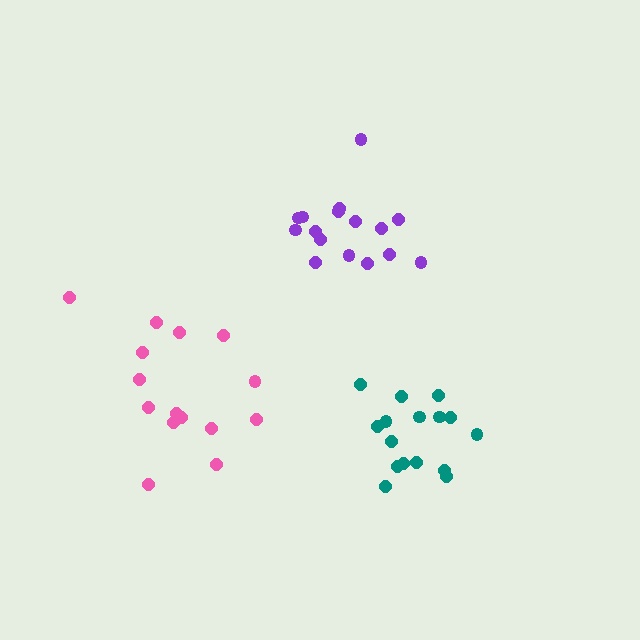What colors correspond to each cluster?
The clusters are colored: pink, purple, teal.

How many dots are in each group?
Group 1: 15 dots, Group 2: 16 dots, Group 3: 16 dots (47 total).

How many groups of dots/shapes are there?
There are 3 groups.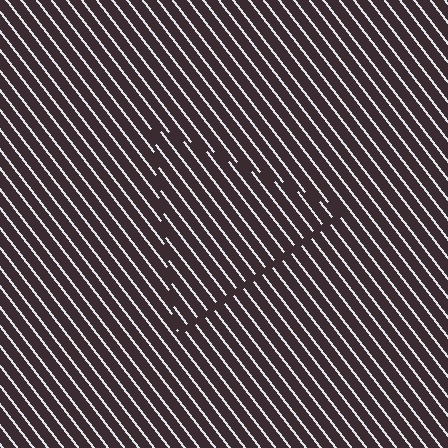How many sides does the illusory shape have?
3 sides — the line-ends trace a triangle.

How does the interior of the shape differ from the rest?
The interior of the shape contains the same grating, shifted by half a period — the contour is defined by the phase discontinuity where line-ends from the inner and outer gratings abut.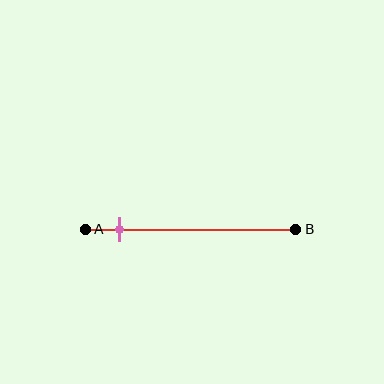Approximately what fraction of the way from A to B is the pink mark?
The pink mark is approximately 15% of the way from A to B.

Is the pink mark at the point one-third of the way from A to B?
No, the mark is at about 15% from A, not at the 33% one-third point.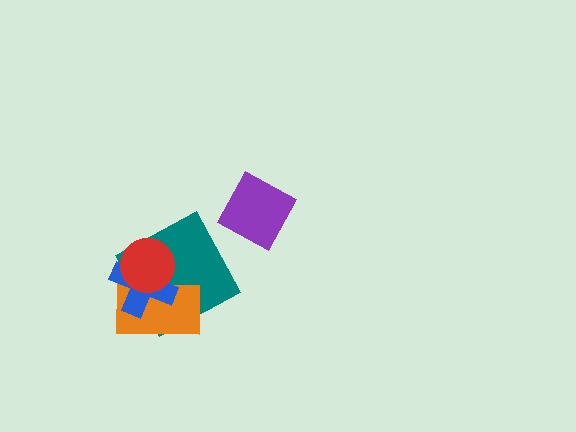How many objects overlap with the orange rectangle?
3 objects overlap with the orange rectangle.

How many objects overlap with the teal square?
3 objects overlap with the teal square.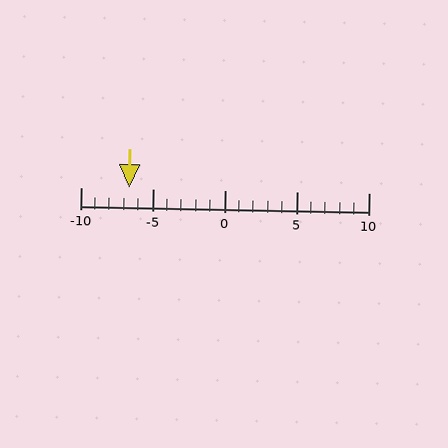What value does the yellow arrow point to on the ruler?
The yellow arrow points to approximately -7.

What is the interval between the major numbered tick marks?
The major tick marks are spaced 5 units apart.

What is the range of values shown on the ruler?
The ruler shows values from -10 to 10.